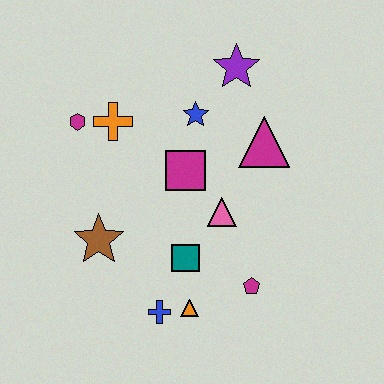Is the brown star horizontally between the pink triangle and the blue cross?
No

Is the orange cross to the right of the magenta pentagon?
No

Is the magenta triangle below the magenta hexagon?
Yes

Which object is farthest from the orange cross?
The magenta pentagon is farthest from the orange cross.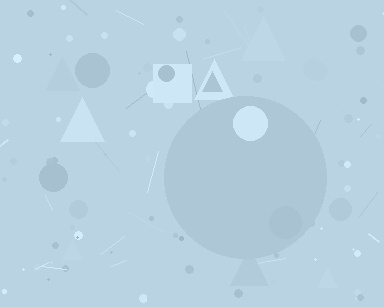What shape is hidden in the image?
A circle is hidden in the image.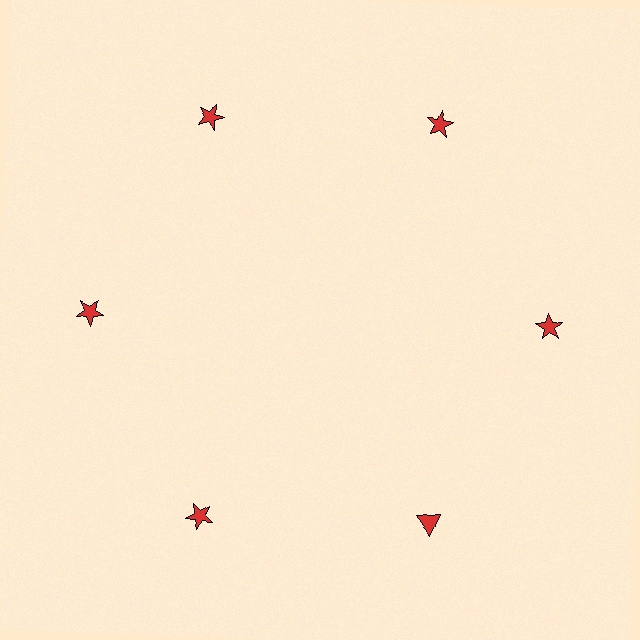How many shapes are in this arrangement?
There are 6 shapes arranged in a ring pattern.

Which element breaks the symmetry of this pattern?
The red triangle at roughly the 5 o'clock position breaks the symmetry. All other shapes are red stars.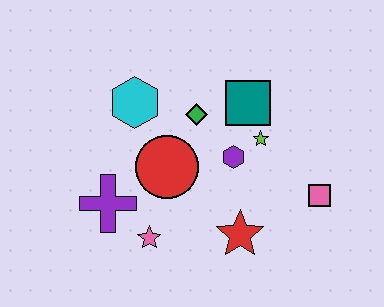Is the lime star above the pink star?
Yes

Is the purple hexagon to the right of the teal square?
No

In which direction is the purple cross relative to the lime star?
The purple cross is to the left of the lime star.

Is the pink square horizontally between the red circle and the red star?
No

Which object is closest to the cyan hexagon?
The green diamond is closest to the cyan hexagon.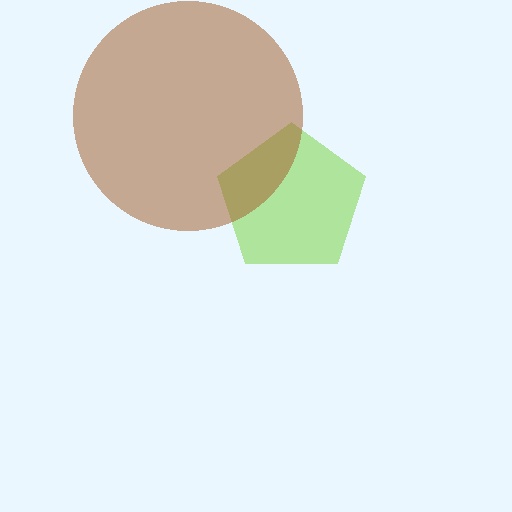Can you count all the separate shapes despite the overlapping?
Yes, there are 2 separate shapes.